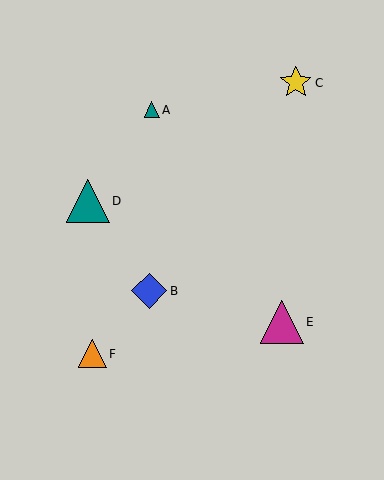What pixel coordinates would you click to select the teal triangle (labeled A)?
Click at (152, 110) to select the teal triangle A.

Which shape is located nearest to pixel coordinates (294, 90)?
The yellow star (labeled C) at (296, 83) is nearest to that location.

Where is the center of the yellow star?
The center of the yellow star is at (296, 83).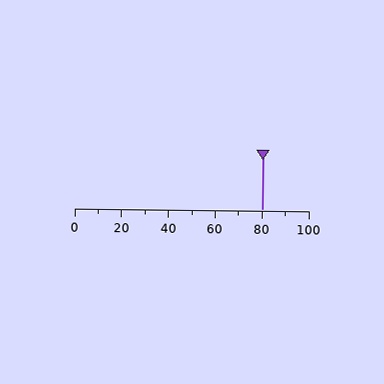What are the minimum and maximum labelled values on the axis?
The axis runs from 0 to 100.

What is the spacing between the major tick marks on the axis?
The major ticks are spaced 20 apart.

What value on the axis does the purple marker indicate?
The marker indicates approximately 80.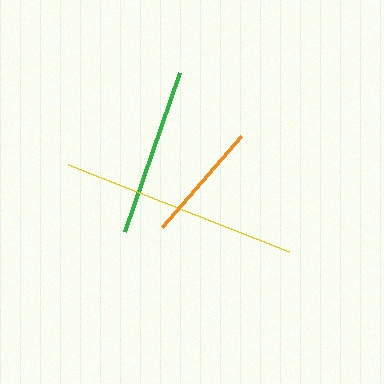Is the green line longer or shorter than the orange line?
The green line is longer than the orange line.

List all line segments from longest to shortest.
From longest to shortest: yellow, green, orange.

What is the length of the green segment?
The green segment is approximately 169 pixels long.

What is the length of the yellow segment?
The yellow segment is approximately 237 pixels long.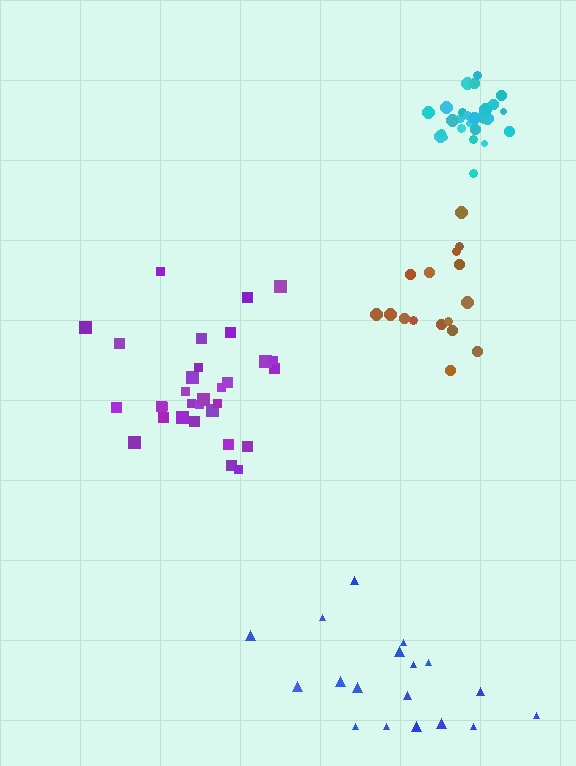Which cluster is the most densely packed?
Cyan.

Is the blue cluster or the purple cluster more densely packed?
Purple.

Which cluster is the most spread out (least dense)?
Blue.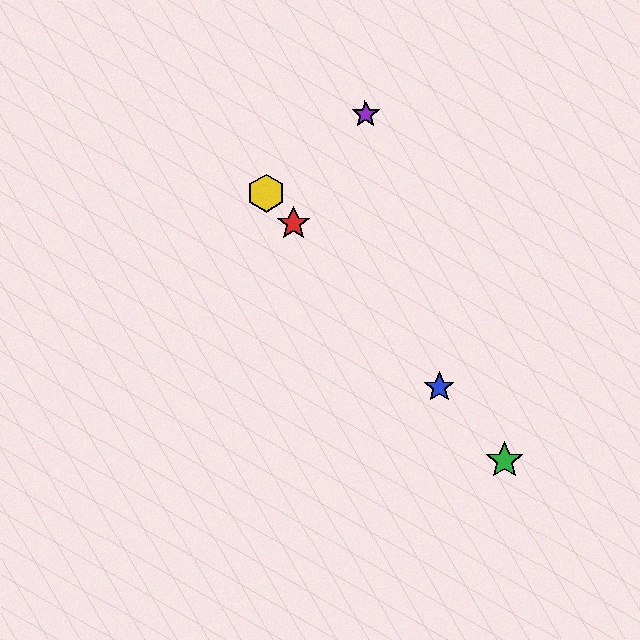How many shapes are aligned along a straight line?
4 shapes (the red star, the blue star, the green star, the yellow hexagon) are aligned along a straight line.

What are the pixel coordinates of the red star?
The red star is at (293, 224).